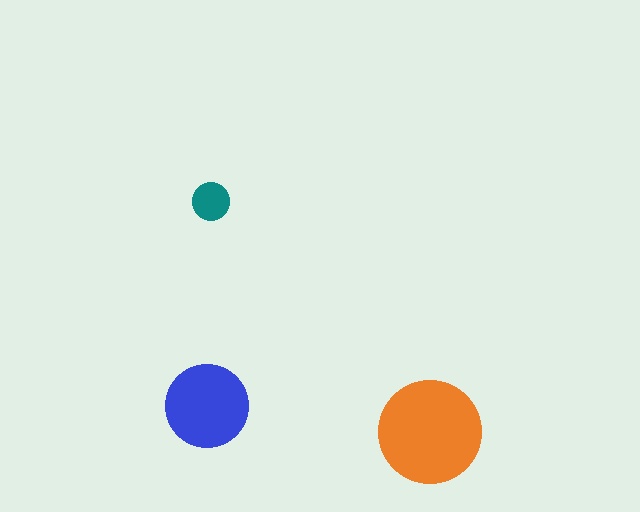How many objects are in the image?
There are 3 objects in the image.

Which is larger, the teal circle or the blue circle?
The blue one.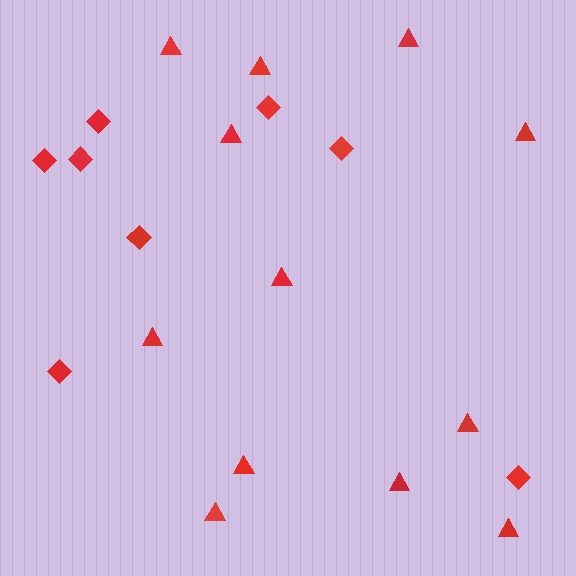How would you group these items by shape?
There are 2 groups: one group of diamonds (8) and one group of triangles (12).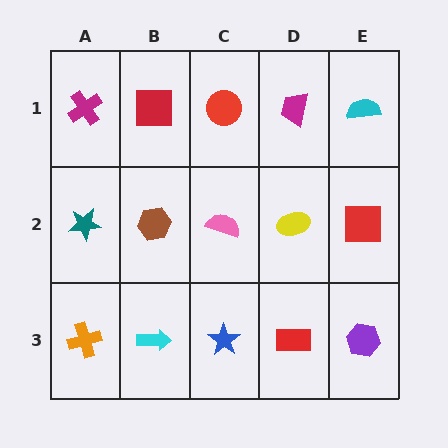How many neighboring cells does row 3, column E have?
2.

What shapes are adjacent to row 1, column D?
A yellow ellipse (row 2, column D), a red circle (row 1, column C), a cyan semicircle (row 1, column E).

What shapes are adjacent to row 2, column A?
A magenta cross (row 1, column A), an orange cross (row 3, column A), a brown hexagon (row 2, column B).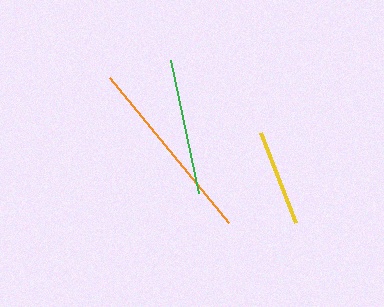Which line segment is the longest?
The orange line is the longest at approximately 188 pixels.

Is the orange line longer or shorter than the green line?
The orange line is longer than the green line.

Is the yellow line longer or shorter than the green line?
The green line is longer than the yellow line.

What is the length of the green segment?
The green segment is approximately 136 pixels long.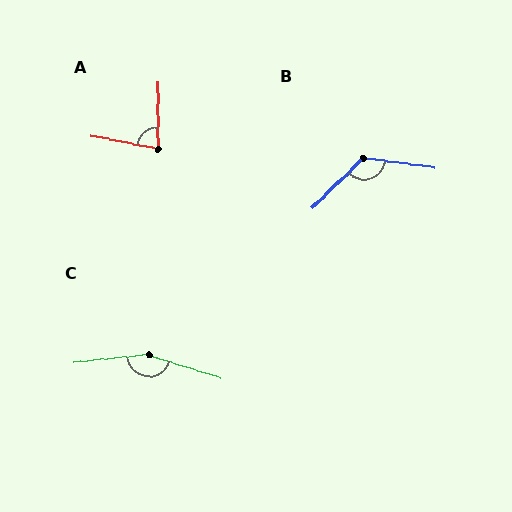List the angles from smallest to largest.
A (79°), B (128°), C (156°).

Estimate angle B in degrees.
Approximately 128 degrees.